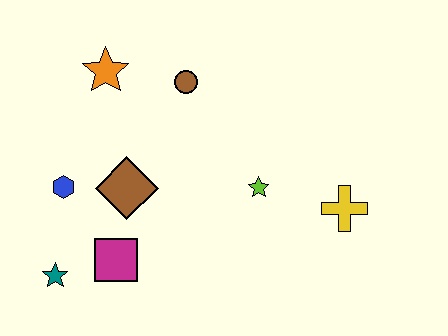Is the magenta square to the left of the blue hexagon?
No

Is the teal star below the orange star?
Yes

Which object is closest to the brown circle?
The orange star is closest to the brown circle.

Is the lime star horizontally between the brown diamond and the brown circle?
No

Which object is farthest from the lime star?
The teal star is farthest from the lime star.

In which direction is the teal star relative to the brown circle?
The teal star is below the brown circle.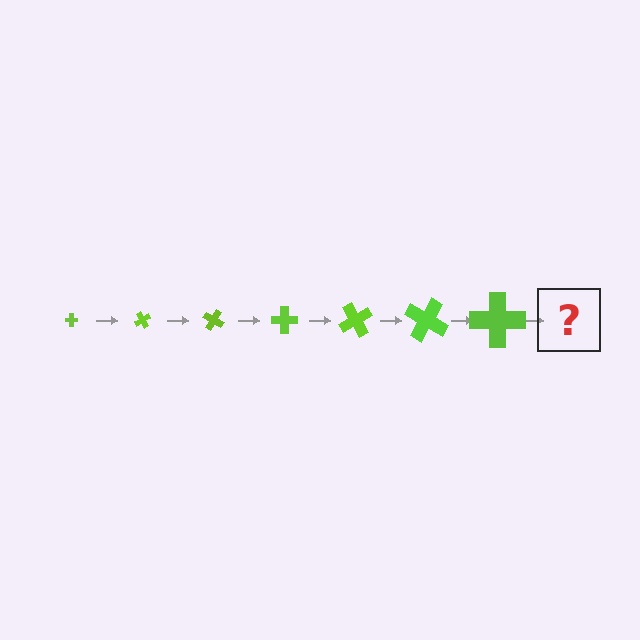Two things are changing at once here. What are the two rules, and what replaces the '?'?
The two rules are that the cross grows larger each step and it rotates 60 degrees each step. The '?' should be a cross, larger than the previous one and rotated 420 degrees from the start.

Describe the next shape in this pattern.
It should be a cross, larger than the previous one and rotated 420 degrees from the start.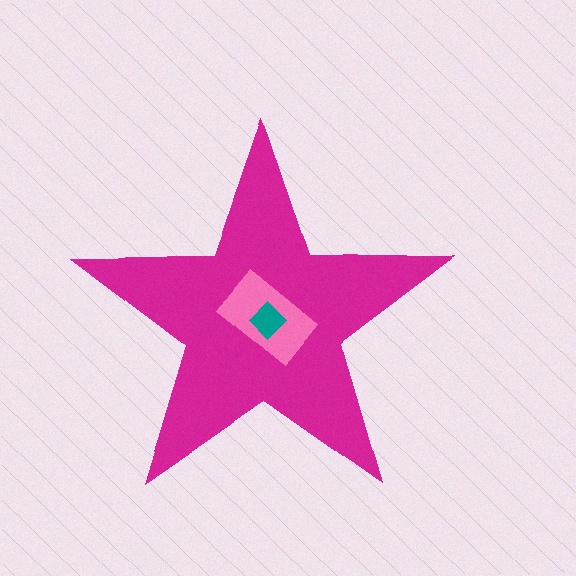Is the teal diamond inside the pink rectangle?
Yes.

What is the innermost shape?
The teal diamond.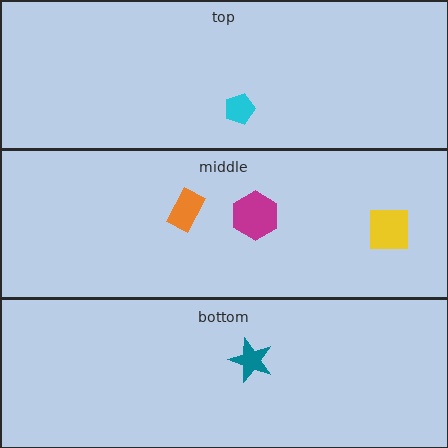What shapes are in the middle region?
The yellow square, the magenta hexagon, the orange rectangle.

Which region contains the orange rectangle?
The middle region.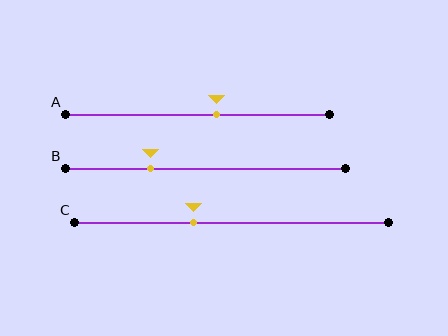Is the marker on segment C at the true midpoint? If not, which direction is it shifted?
No, the marker on segment C is shifted to the left by about 12% of the segment length.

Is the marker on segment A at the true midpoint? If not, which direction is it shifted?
No, the marker on segment A is shifted to the right by about 7% of the segment length.